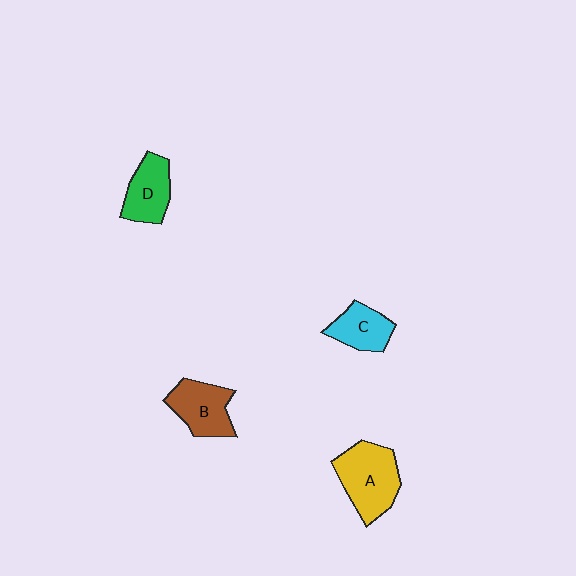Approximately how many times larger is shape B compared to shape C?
Approximately 1.3 times.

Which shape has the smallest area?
Shape C (cyan).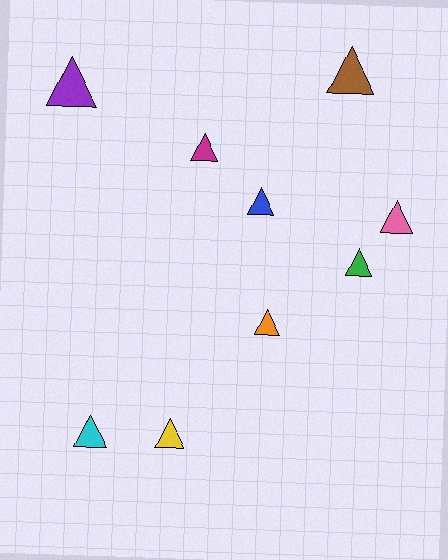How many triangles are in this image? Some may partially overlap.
There are 9 triangles.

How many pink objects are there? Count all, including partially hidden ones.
There is 1 pink object.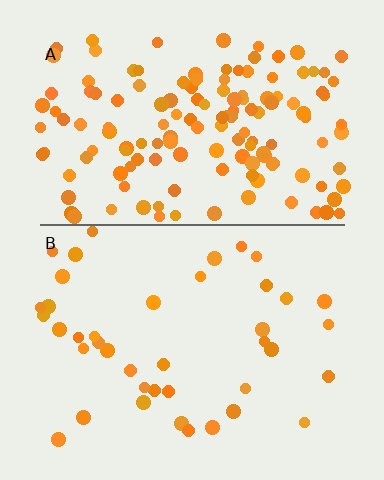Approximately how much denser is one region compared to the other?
Approximately 3.6× — region A over region B.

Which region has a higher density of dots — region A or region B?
A (the top).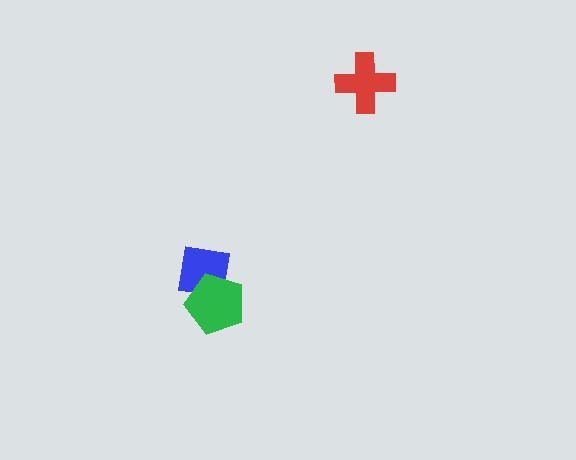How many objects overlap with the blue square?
1 object overlaps with the blue square.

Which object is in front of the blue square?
The green pentagon is in front of the blue square.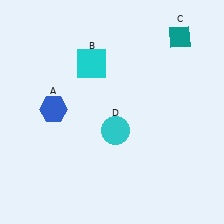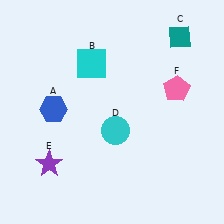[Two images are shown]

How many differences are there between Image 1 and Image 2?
There are 2 differences between the two images.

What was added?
A purple star (E), a pink pentagon (F) were added in Image 2.